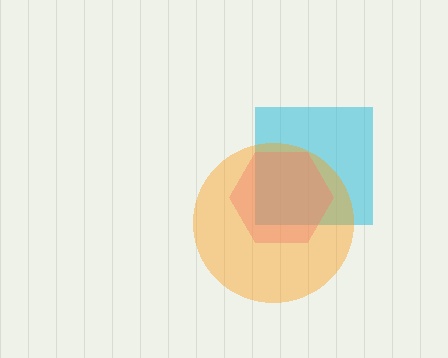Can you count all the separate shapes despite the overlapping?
Yes, there are 3 separate shapes.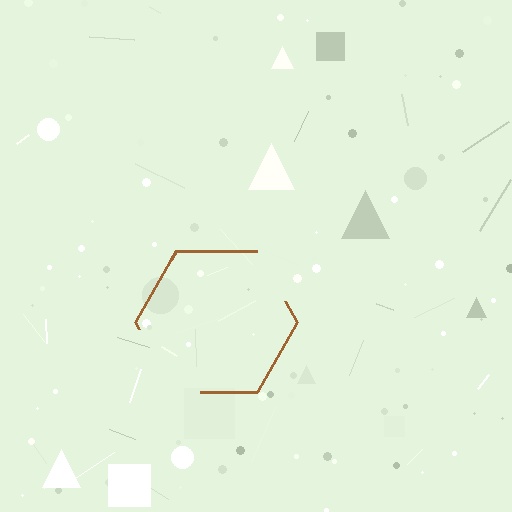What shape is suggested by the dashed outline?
The dashed outline suggests a hexagon.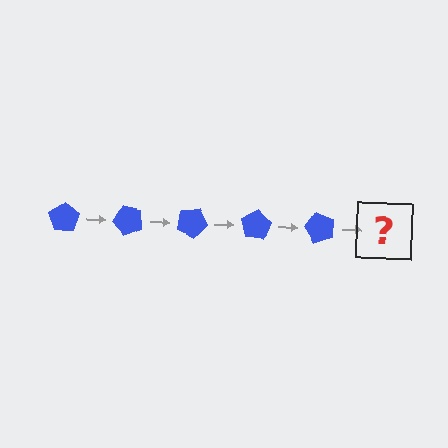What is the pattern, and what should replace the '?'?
The pattern is that the pentagon rotates 50 degrees each step. The '?' should be a blue pentagon rotated 250 degrees.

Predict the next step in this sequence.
The next step is a blue pentagon rotated 250 degrees.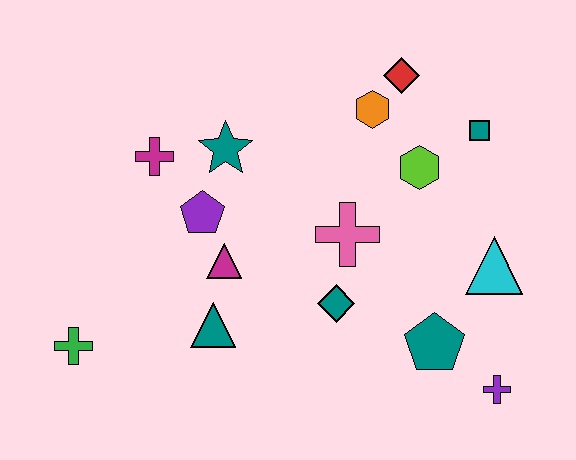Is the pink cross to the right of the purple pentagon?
Yes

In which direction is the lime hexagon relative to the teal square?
The lime hexagon is to the left of the teal square.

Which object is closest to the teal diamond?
The pink cross is closest to the teal diamond.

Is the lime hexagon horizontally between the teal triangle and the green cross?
No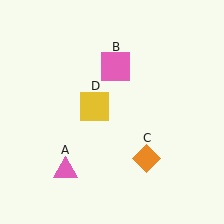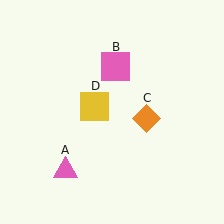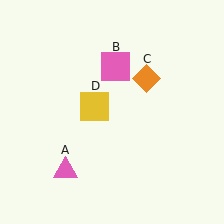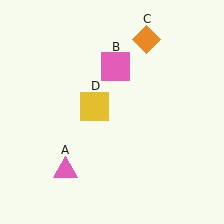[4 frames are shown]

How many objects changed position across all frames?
1 object changed position: orange diamond (object C).